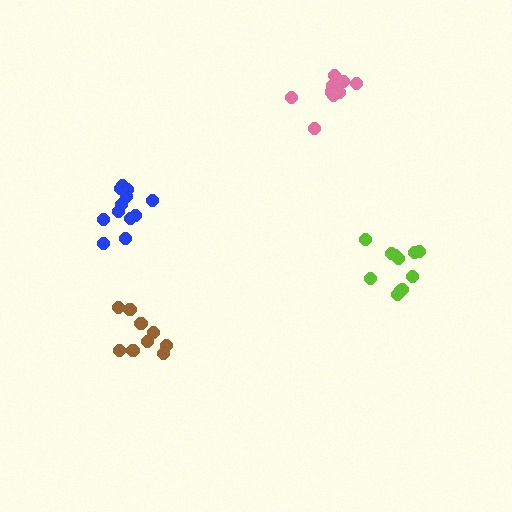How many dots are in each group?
Group 1: 12 dots, Group 2: 11 dots, Group 3: 9 dots, Group 4: 10 dots (42 total).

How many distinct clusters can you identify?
There are 4 distinct clusters.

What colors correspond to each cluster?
The clusters are colored: blue, lime, pink, brown.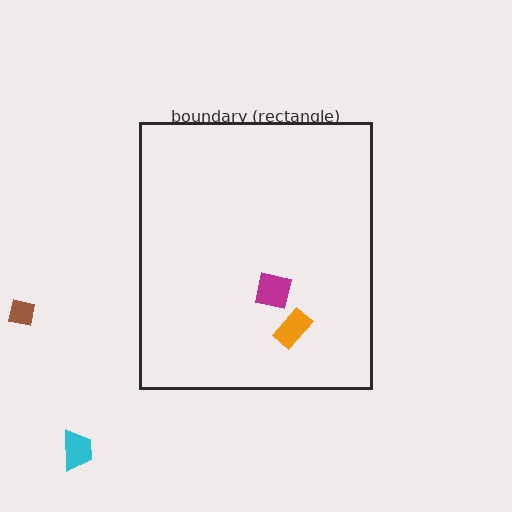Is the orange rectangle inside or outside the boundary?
Inside.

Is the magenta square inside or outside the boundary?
Inside.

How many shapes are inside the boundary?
2 inside, 2 outside.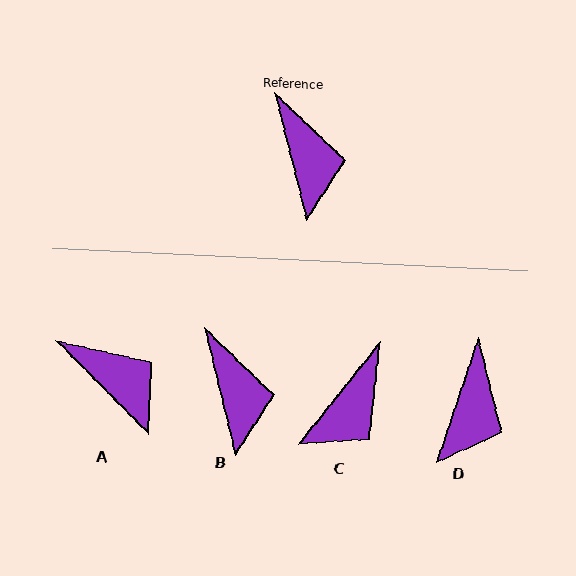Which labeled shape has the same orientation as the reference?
B.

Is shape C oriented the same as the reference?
No, it is off by about 53 degrees.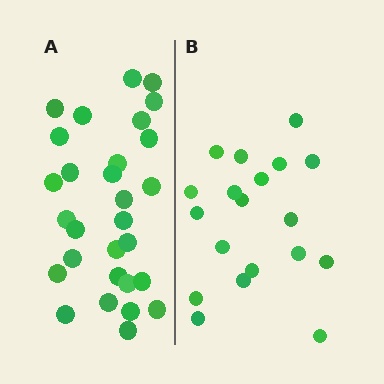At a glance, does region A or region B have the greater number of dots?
Region A (the left region) has more dots.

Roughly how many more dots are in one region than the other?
Region A has roughly 10 or so more dots than region B.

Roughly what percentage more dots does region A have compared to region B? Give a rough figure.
About 55% more.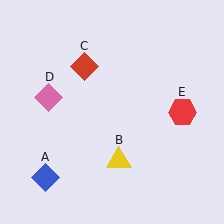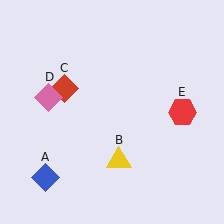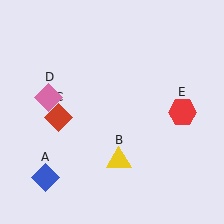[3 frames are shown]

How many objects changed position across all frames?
1 object changed position: red diamond (object C).